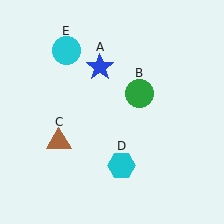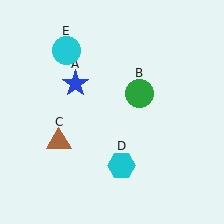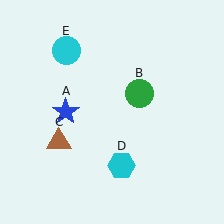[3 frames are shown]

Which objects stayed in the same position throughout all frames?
Green circle (object B) and brown triangle (object C) and cyan hexagon (object D) and cyan circle (object E) remained stationary.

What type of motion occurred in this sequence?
The blue star (object A) rotated counterclockwise around the center of the scene.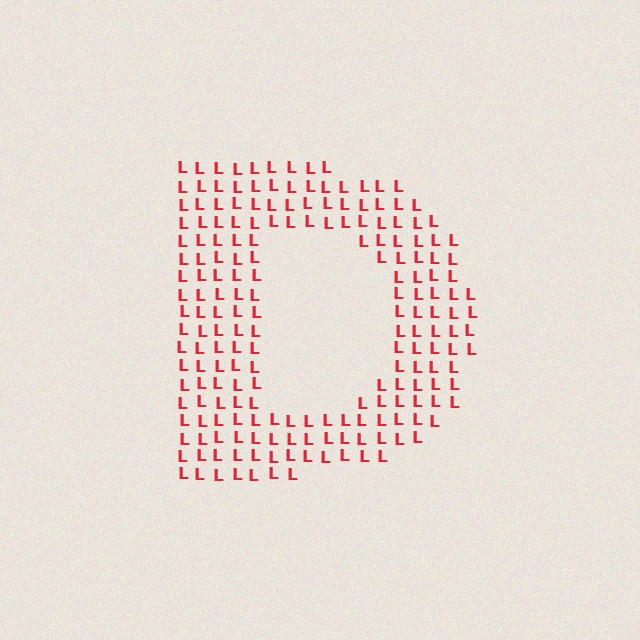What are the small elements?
The small elements are letter L's.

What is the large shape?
The large shape is the letter D.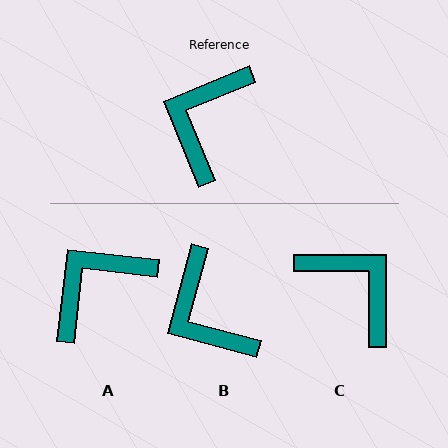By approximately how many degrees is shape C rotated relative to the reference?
Approximately 113 degrees clockwise.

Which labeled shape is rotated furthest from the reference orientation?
C, about 113 degrees away.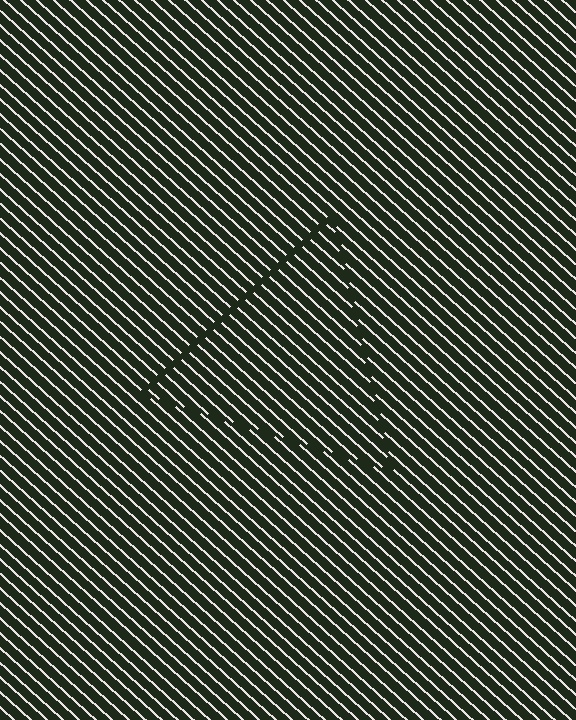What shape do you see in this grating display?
An illusory triangle. The interior of the shape contains the same grating, shifted by half a period — the contour is defined by the phase discontinuity where line-ends from the inner and outer gratings abut.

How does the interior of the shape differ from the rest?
The interior of the shape contains the same grating, shifted by half a period — the contour is defined by the phase discontinuity where line-ends from the inner and outer gratings abut.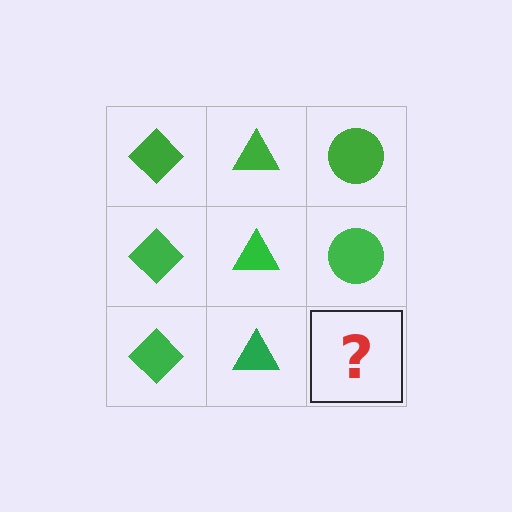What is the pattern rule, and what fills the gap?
The rule is that each column has a consistent shape. The gap should be filled with a green circle.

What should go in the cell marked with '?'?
The missing cell should contain a green circle.